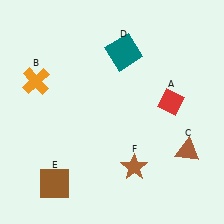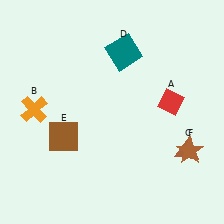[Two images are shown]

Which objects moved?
The objects that moved are: the orange cross (B), the brown square (E), the brown star (F).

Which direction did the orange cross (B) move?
The orange cross (B) moved down.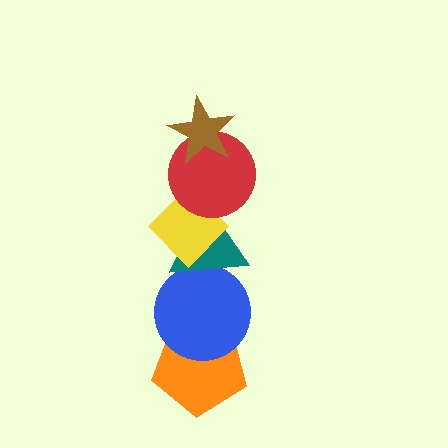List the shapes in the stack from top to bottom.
From top to bottom: the brown star, the red circle, the yellow diamond, the teal triangle, the blue circle, the orange pentagon.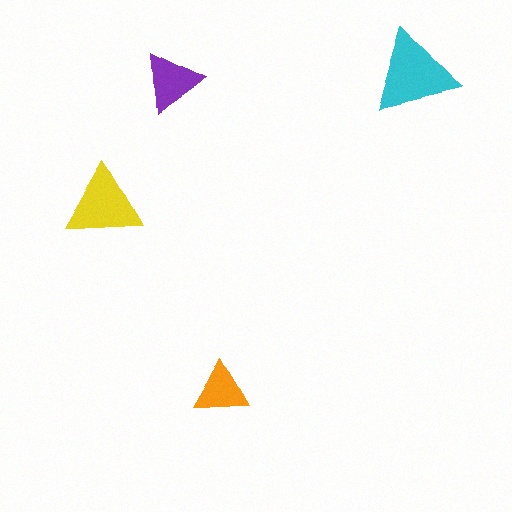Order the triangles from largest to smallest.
the cyan one, the yellow one, the purple one, the orange one.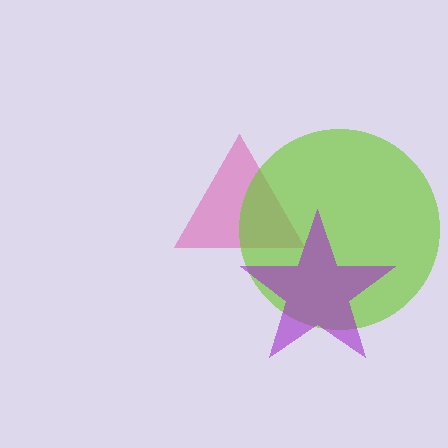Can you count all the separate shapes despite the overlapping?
Yes, there are 3 separate shapes.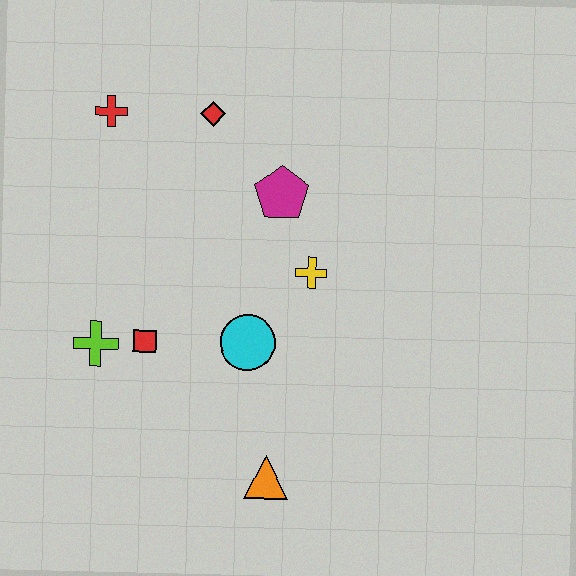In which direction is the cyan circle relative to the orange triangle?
The cyan circle is above the orange triangle.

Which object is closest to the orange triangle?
The cyan circle is closest to the orange triangle.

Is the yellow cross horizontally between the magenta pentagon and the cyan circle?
No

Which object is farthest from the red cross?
The orange triangle is farthest from the red cross.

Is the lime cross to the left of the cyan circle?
Yes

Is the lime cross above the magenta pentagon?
No